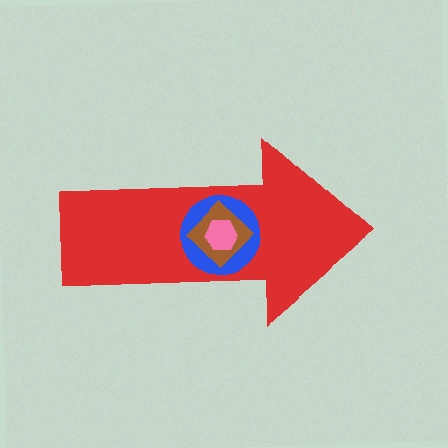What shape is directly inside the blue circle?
The brown diamond.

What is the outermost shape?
The red arrow.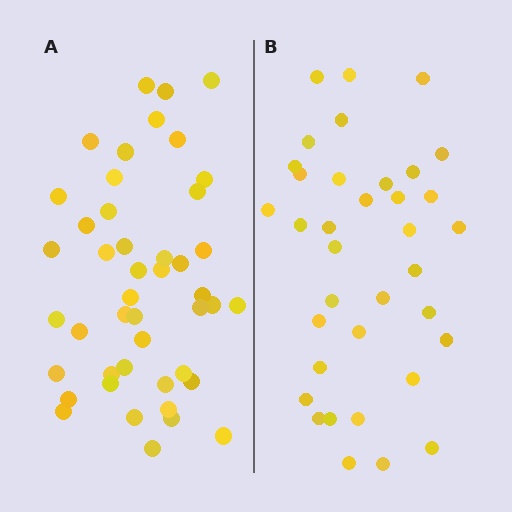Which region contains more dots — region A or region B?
Region A (the left region) has more dots.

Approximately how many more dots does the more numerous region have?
Region A has roughly 8 or so more dots than region B.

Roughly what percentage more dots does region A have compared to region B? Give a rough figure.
About 25% more.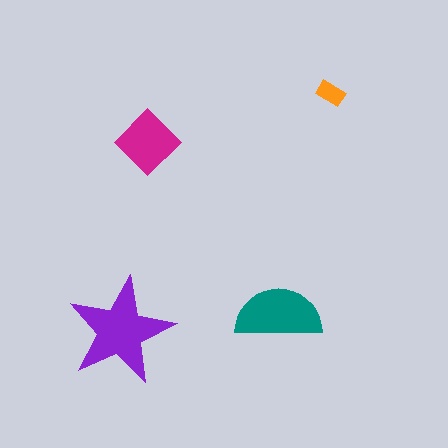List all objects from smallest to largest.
The orange rectangle, the magenta diamond, the teal semicircle, the purple star.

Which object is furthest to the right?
The orange rectangle is rightmost.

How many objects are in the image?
There are 4 objects in the image.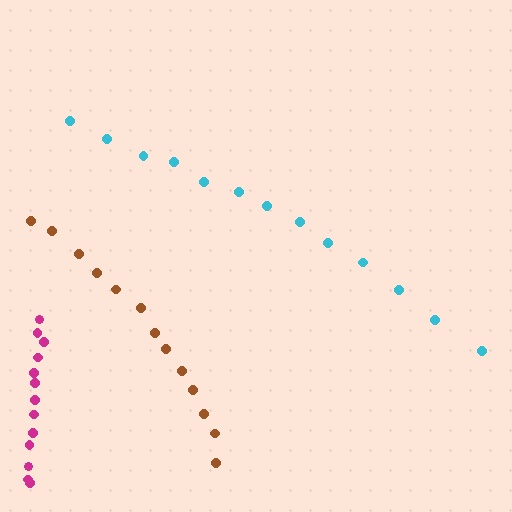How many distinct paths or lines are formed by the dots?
There are 3 distinct paths.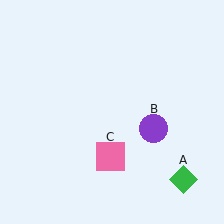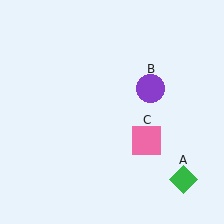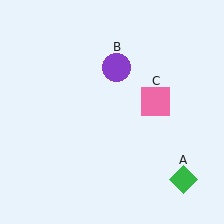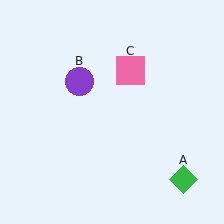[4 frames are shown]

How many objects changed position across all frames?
2 objects changed position: purple circle (object B), pink square (object C).